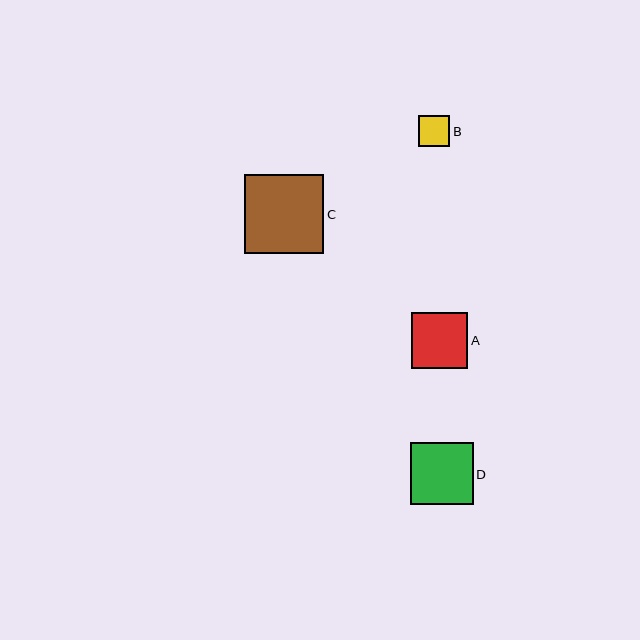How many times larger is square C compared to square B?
Square C is approximately 2.5 times the size of square B.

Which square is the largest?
Square C is the largest with a size of approximately 79 pixels.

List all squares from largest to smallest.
From largest to smallest: C, D, A, B.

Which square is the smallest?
Square B is the smallest with a size of approximately 31 pixels.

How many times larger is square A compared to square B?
Square A is approximately 1.8 times the size of square B.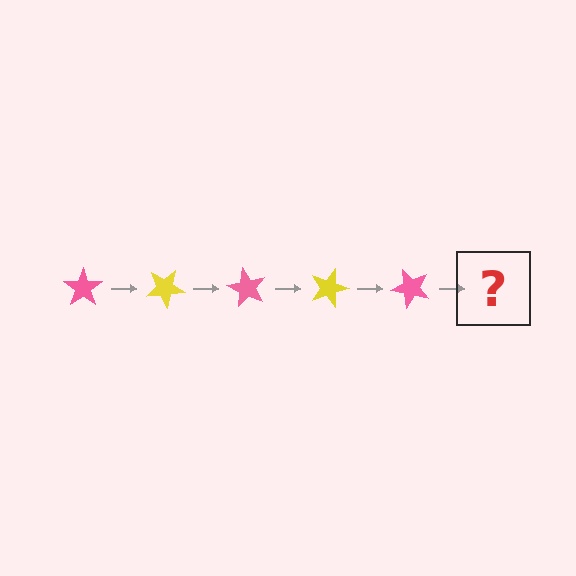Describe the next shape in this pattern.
It should be a yellow star, rotated 150 degrees from the start.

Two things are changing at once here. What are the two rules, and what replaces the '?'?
The two rules are that it rotates 30 degrees each step and the color cycles through pink and yellow. The '?' should be a yellow star, rotated 150 degrees from the start.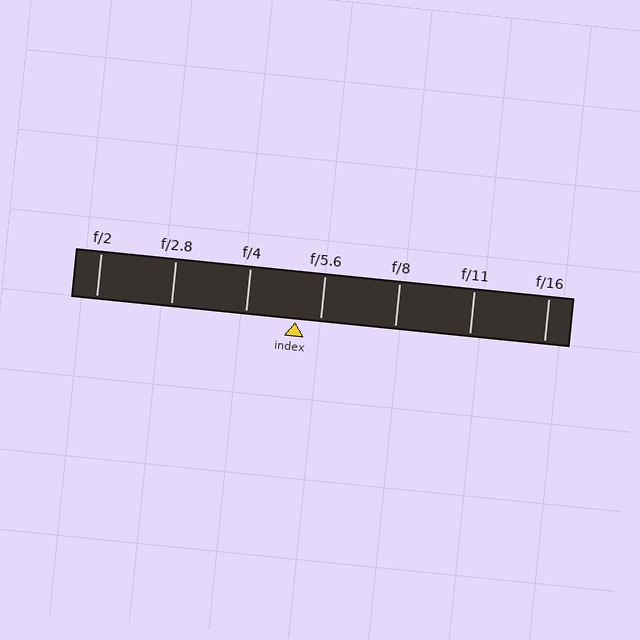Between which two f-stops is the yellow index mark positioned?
The index mark is between f/4 and f/5.6.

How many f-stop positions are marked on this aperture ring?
There are 7 f-stop positions marked.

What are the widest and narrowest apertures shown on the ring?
The widest aperture shown is f/2 and the narrowest is f/16.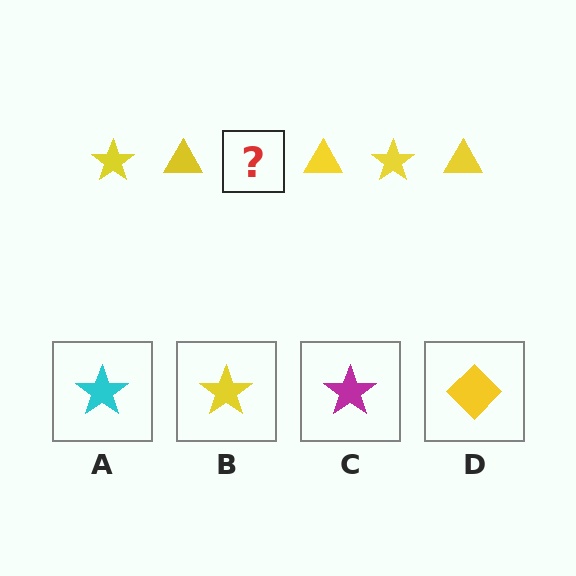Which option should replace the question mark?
Option B.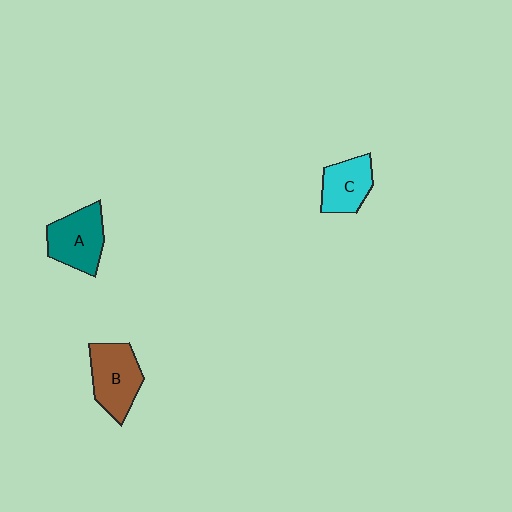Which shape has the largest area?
Shape B (brown).